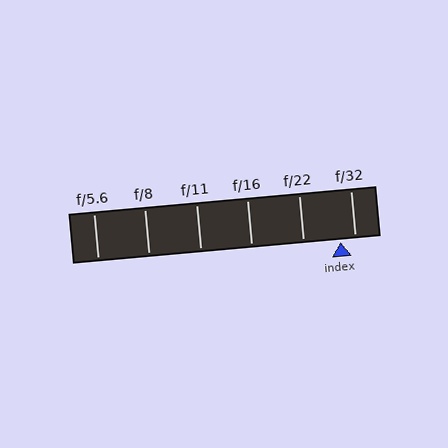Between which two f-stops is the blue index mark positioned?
The index mark is between f/22 and f/32.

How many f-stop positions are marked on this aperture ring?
There are 6 f-stop positions marked.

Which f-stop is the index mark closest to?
The index mark is closest to f/32.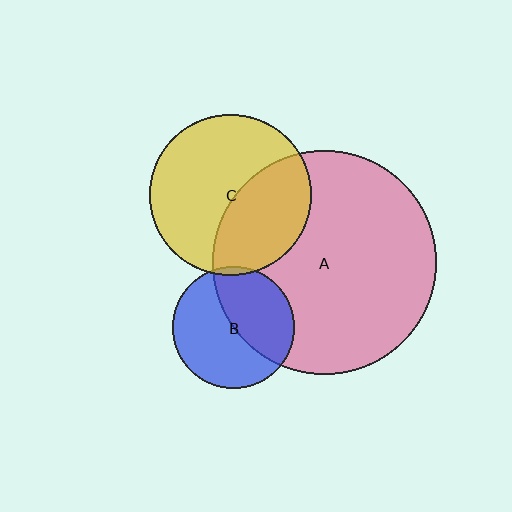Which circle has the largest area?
Circle A (pink).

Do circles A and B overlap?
Yes.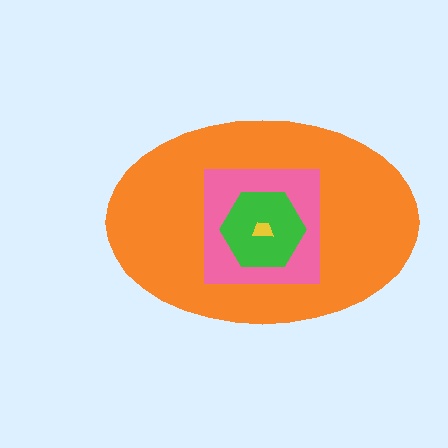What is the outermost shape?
The orange ellipse.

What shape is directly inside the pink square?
The green hexagon.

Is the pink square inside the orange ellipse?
Yes.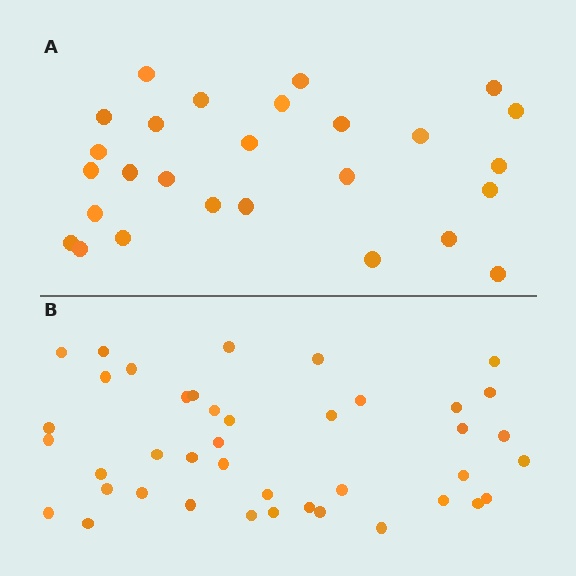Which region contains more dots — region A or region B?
Region B (the bottom region) has more dots.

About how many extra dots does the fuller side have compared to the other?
Region B has approximately 15 more dots than region A.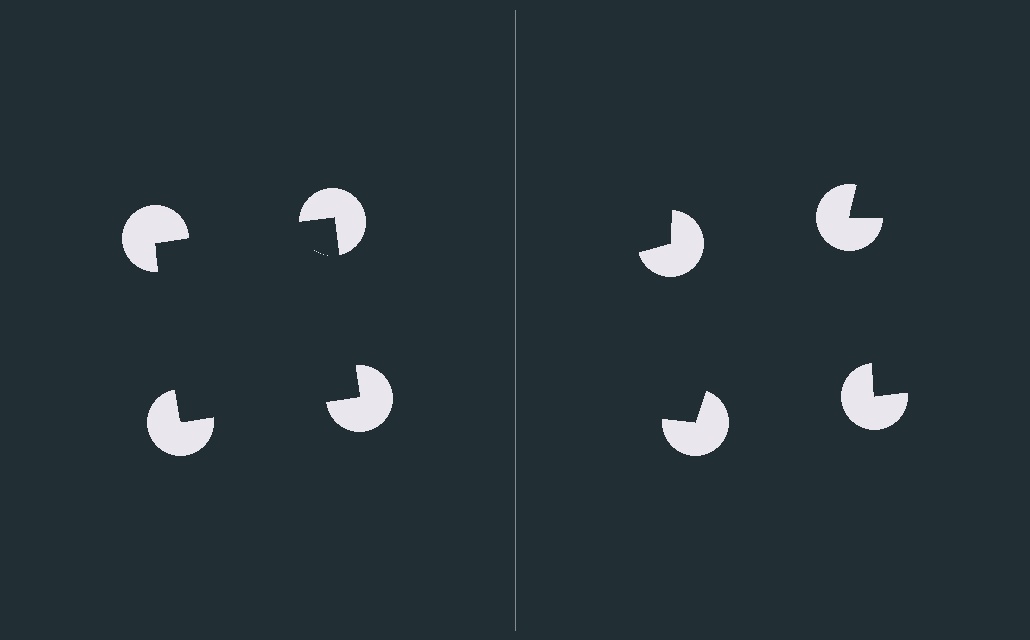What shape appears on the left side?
An illusory square.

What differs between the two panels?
The pac-man discs are positioned identically on both sides; only the wedge orientations differ. On the left they align to a square; on the right they are misaligned.